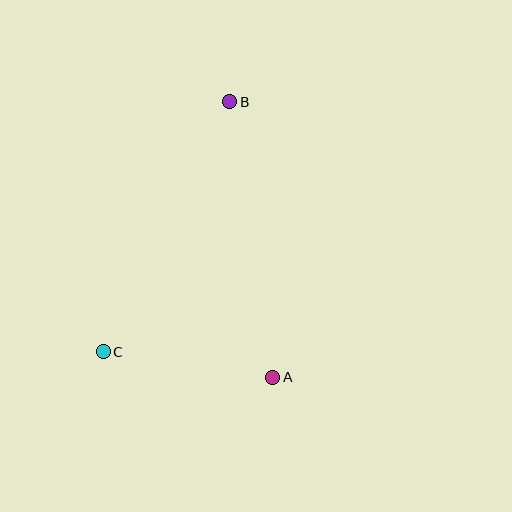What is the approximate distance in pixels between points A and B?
The distance between A and B is approximately 279 pixels.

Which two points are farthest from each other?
Points B and C are farthest from each other.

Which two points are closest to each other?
Points A and C are closest to each other.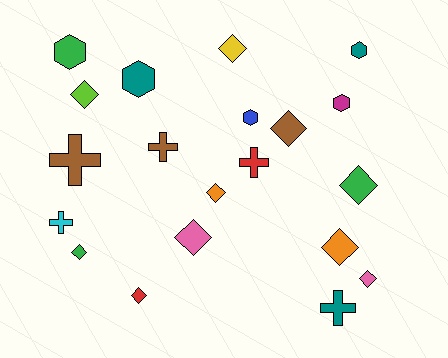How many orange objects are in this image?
There are 2 orange objects.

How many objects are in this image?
There are 20 objects.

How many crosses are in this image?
There are 5 crosses.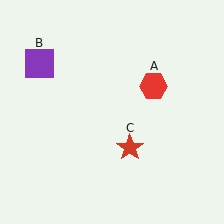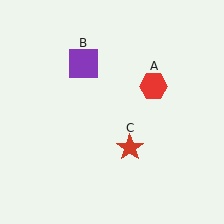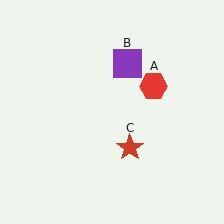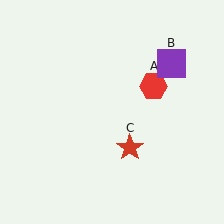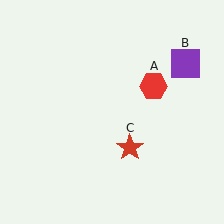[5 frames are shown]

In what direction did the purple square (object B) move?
The purple square (object B) moved right.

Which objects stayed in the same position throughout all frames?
Red hexagon (object A) and red star (object C) remained stationary.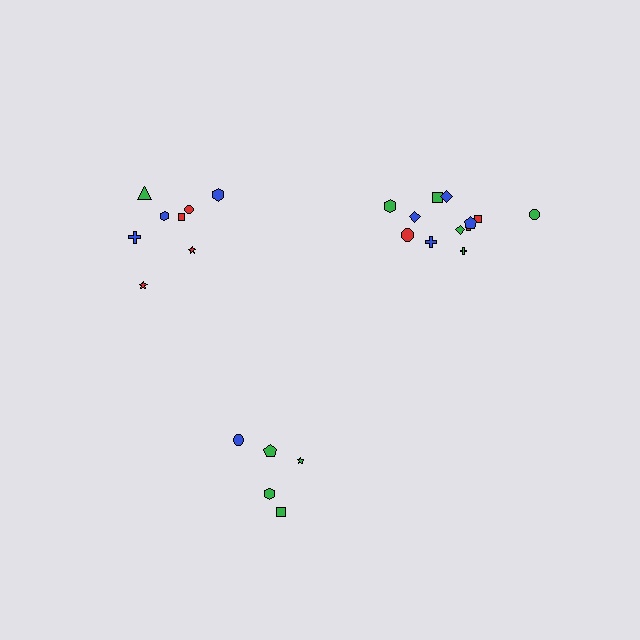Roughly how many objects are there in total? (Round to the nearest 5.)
Roughly 25 objects in total.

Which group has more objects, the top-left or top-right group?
The top-right group.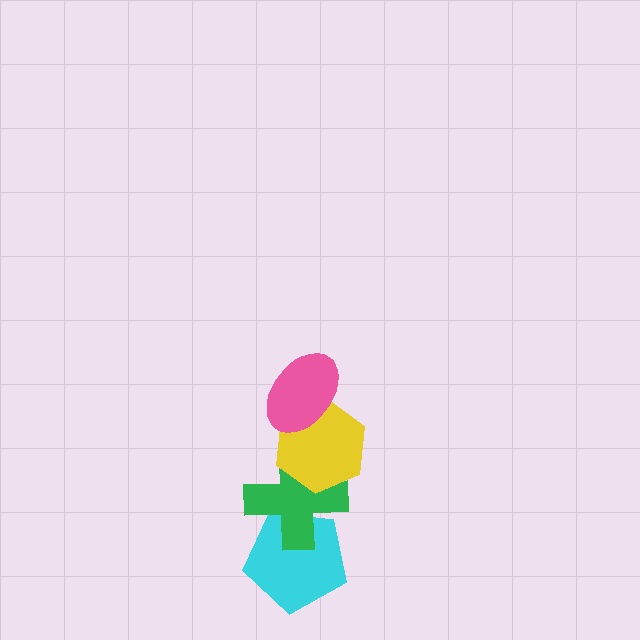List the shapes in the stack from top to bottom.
From top to bottom: the pink ellipse, the yellow hexagon, the green cross, the cyan pentagon.